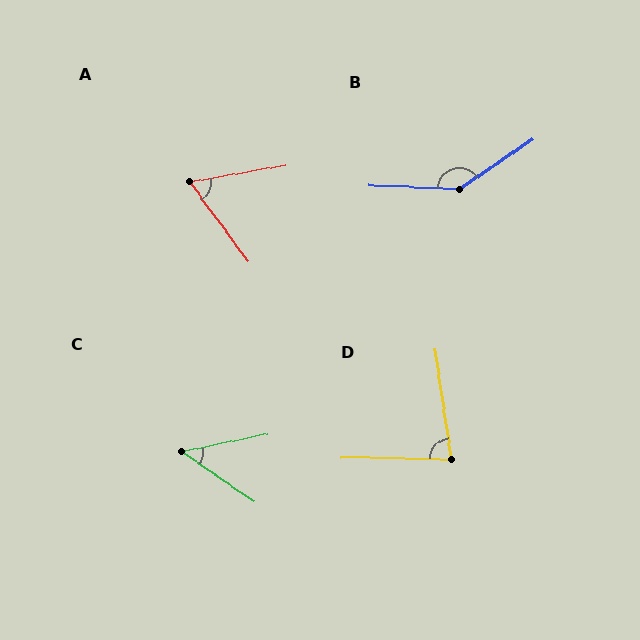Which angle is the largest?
B, at approximately 143 degrees.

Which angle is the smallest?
C, at approximately 46 degrees.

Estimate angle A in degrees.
Approximately 64 degrees.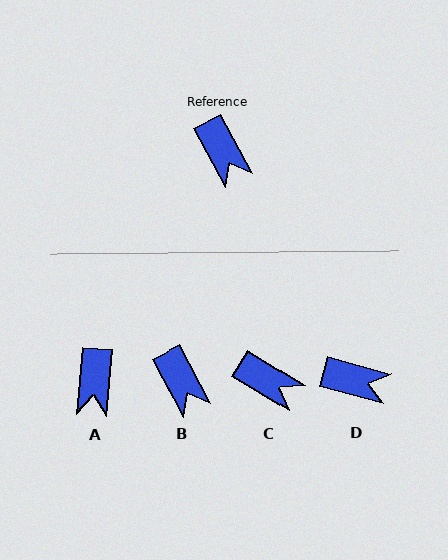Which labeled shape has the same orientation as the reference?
B.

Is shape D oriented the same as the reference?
No, it is off by about 47 degrees.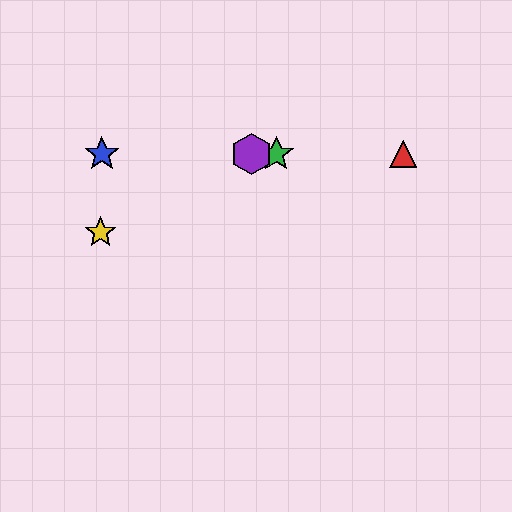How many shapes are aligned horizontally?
4 shapes (the red triangle, the blue star, the green star, the purple hexagon) are aligned horizontally.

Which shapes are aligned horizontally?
The red triangle, the blue star, the green star, the purple hexagon are aligned horizontally.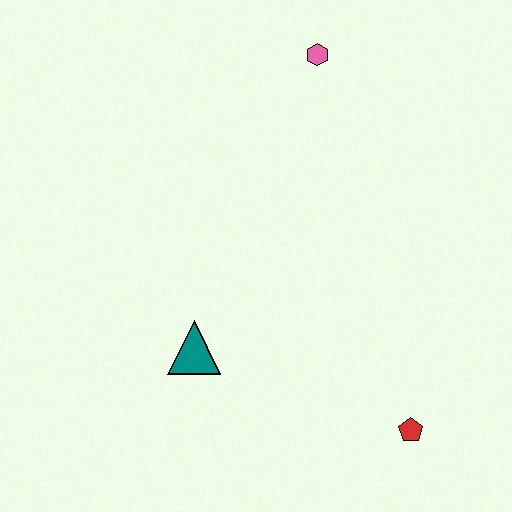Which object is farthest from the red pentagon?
The pink hexagon is farthest from the red pentagon.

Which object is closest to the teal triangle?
The red pentagon is closest to the teal triangle.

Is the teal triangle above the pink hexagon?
No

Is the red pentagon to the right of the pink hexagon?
Yes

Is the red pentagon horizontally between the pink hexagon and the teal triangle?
No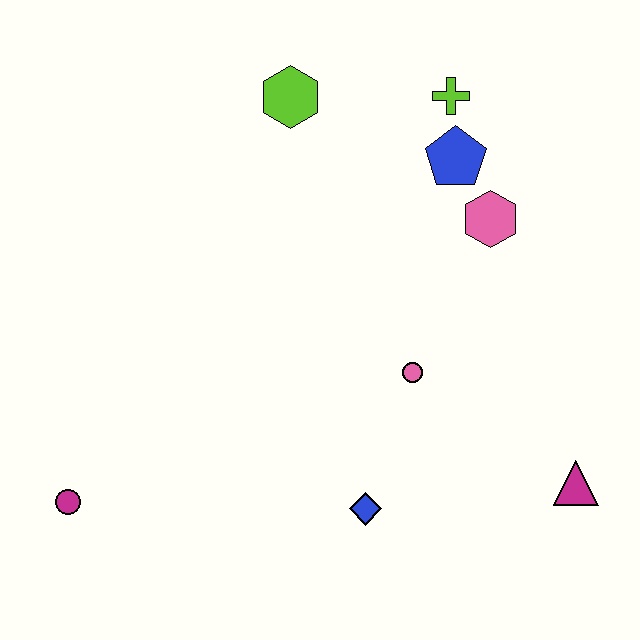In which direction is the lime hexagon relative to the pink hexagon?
The lime hexagon is to the left of the pink hexagon.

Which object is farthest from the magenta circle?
The lime cross is farthest from the magenta circle.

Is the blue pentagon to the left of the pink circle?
No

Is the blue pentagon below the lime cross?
Yes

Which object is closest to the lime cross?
The blue pentagon is closest to the lime cross.